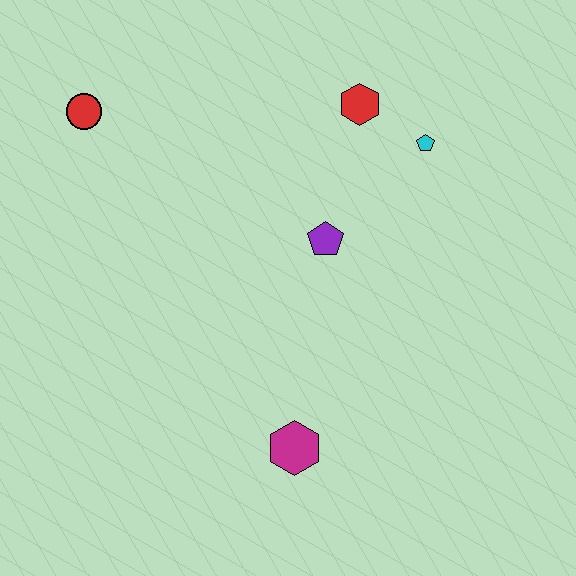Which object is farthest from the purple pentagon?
The red circle is farthest from the purple pentagon.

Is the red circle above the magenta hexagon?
Yes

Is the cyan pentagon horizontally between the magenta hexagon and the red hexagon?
No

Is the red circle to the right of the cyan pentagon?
No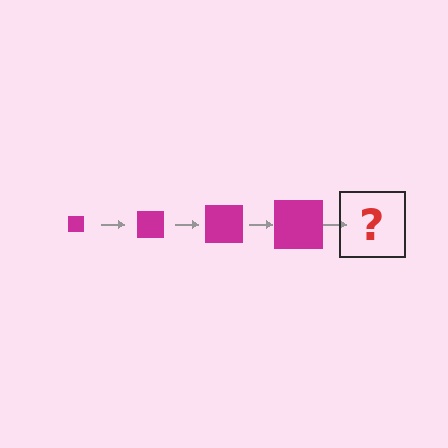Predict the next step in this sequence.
The next step is a magenta square, larger than the previous one.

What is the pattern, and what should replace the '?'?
The pattern is that the square gets progressively larger each step. The '?' should be a magenta square, larger than the previous one.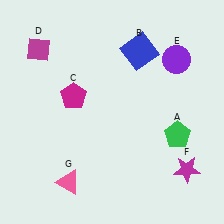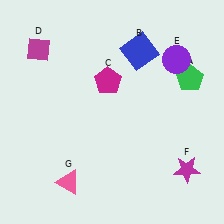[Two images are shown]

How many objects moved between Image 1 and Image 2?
2 objects moved between the two images.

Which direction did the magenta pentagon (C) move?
The magenta pentagon (C) moved right.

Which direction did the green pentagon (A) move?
The green pentagon (A) moved up.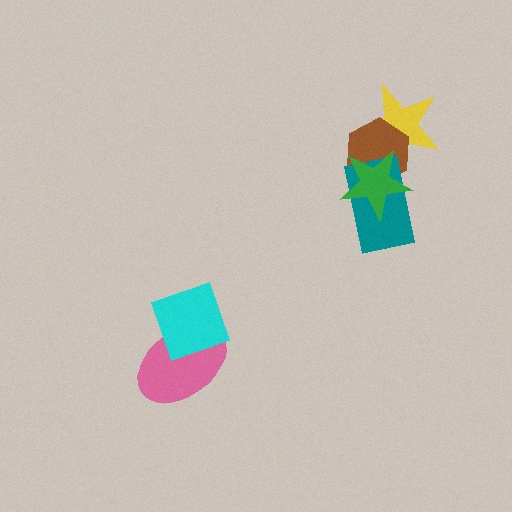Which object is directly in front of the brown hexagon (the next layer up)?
The teal rectangle is directly in front of the brown hexagon.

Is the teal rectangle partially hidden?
Yes, it is partially covered by another shape.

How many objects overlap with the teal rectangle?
3 objects overlap with the teal rectangle.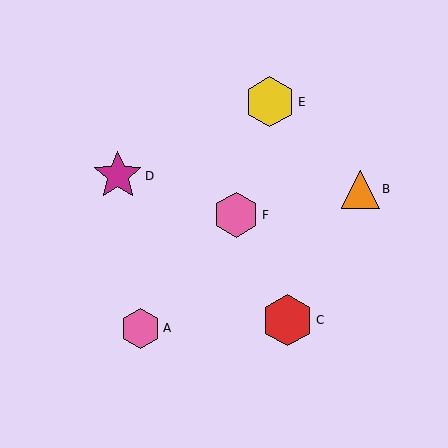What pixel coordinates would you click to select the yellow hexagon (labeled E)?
Click at (270, 102) to select the yellow hexagon E.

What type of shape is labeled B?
Shape B is an orange triangle.